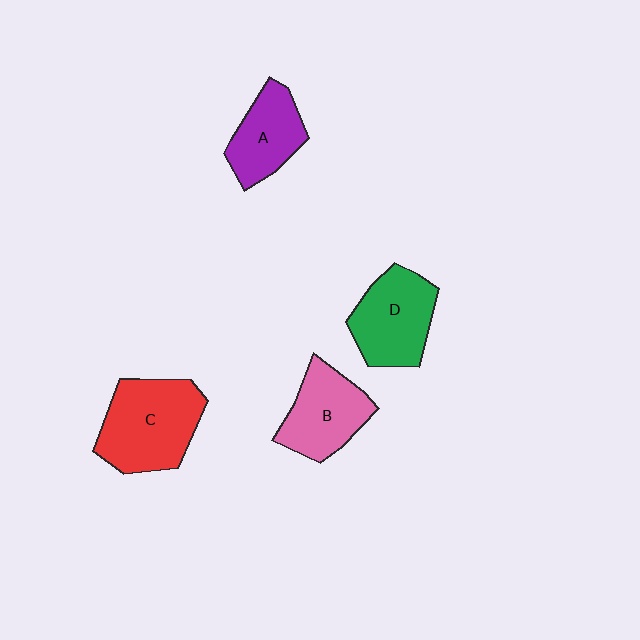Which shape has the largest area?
Shape C (red).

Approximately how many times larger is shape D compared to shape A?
Approximately 1.2 times.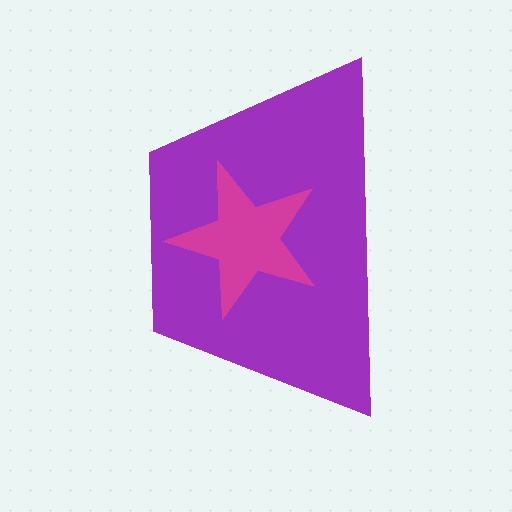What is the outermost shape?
The purple trapezoid.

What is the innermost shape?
The magenta star.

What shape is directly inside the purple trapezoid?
The magenta star.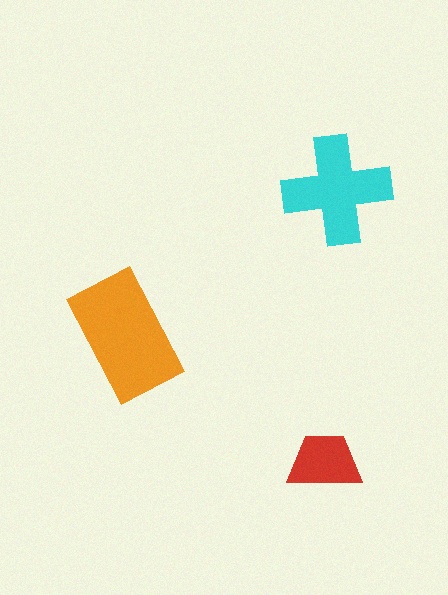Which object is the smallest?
The red trapezoid.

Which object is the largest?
The orange rectangle.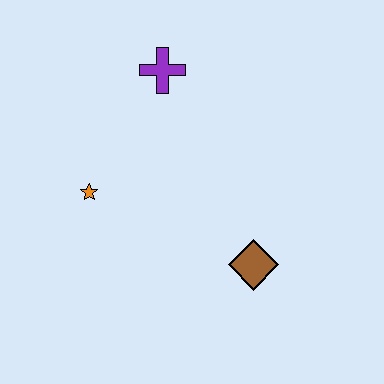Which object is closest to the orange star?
The purple cross is closest to the orange star.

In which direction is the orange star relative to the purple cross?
The orange star is below the purple cross.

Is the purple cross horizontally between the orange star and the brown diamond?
Yes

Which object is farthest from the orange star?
The brown diamond is farthest from the orange star.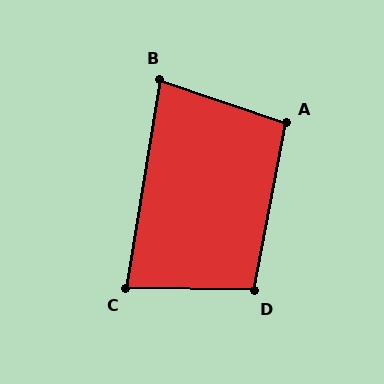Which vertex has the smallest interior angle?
B, at approximately 80 degrees.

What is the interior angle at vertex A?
Approximately 98 degrees (obtuse).